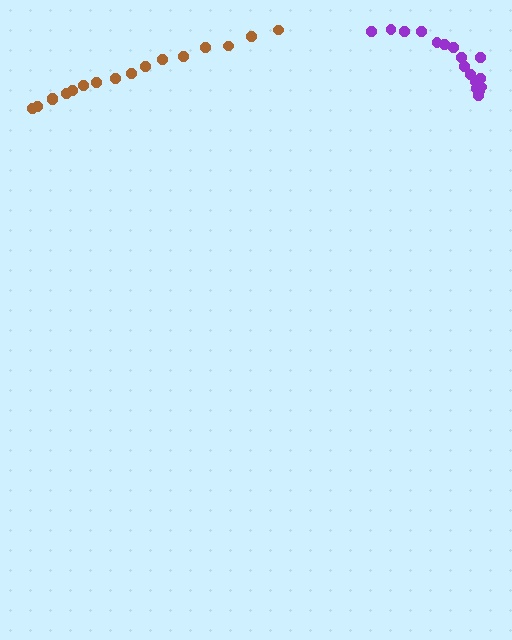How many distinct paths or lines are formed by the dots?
There are 2 distinct paths.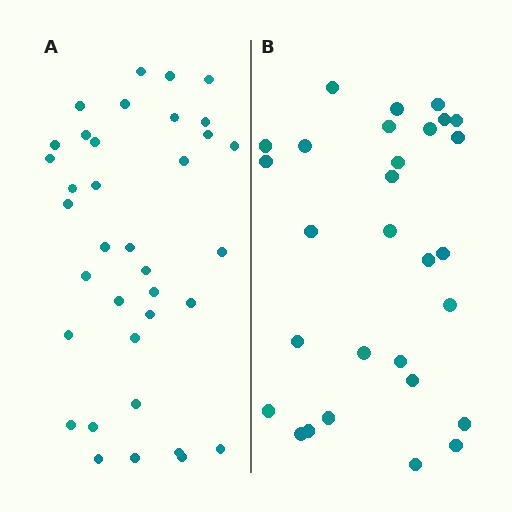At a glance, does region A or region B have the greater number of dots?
Region A (the left region) has more dots.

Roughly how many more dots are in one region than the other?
Region A has roughly 8 or so more dots than region B.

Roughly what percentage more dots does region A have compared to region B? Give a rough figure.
About 25% more.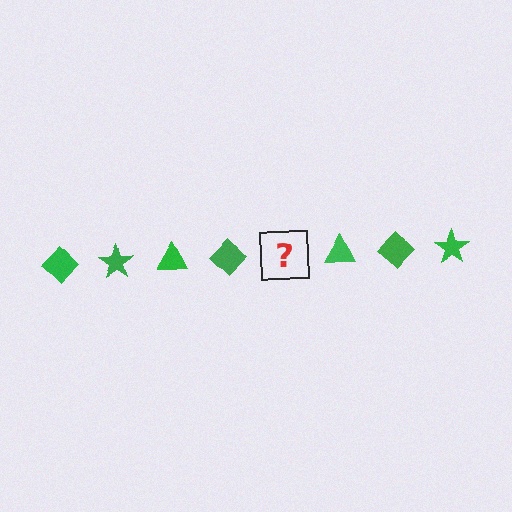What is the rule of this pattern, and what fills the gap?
The rule is that the pattern cycles through diamond, star, triangle shapes in green. The gap should be filled with a green star.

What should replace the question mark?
The question mark should be replaced with a green star.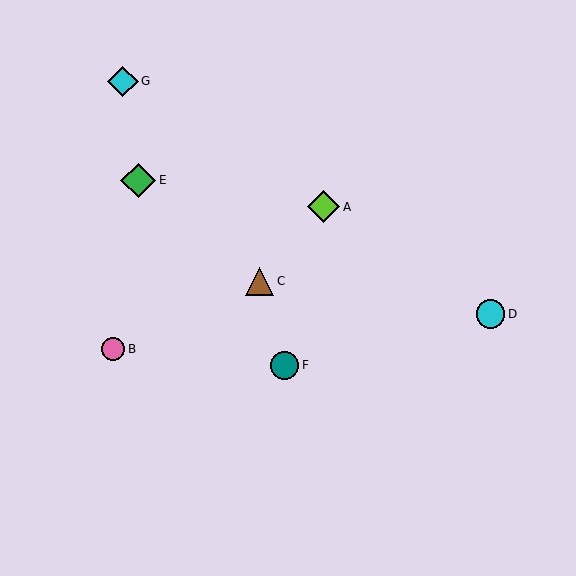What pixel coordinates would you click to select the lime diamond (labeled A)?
Click at (324, 207) to select the lime diamond A.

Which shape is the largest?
The green diamond (labeled E) is the largest.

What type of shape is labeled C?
Shape C is a brown triangle.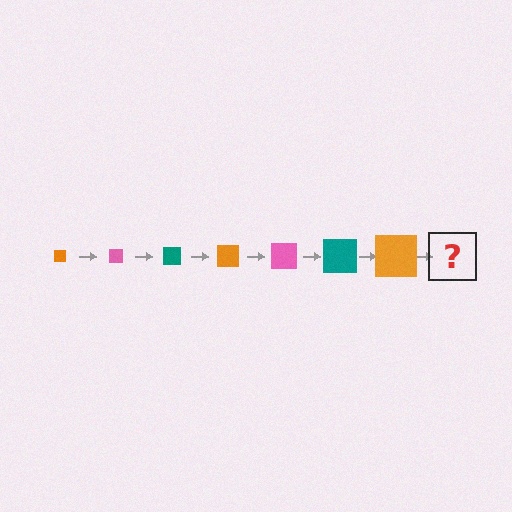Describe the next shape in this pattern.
It should be a pink square, larger than the previous one.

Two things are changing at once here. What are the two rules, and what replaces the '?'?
The two rules are that the square grows larger each step and the color cycles through orange, pink, and teal. The '?' should be a pink square, larger than the previous one.